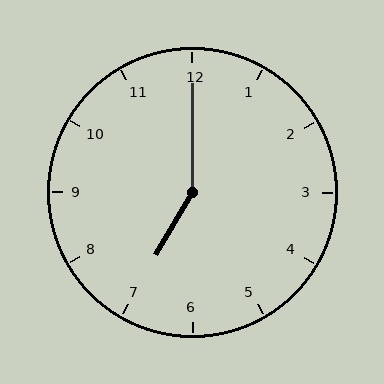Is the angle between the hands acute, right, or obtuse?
It is obtuse.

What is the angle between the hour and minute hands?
Approximately 150 degrees.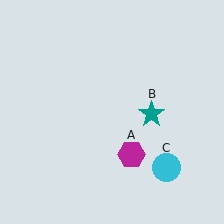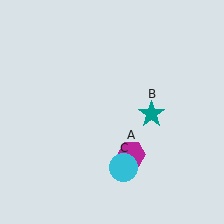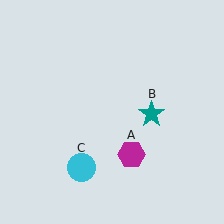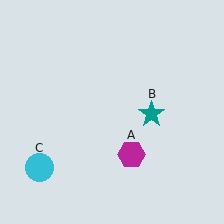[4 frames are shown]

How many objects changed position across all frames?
1 object changed position: cyan circle (object C).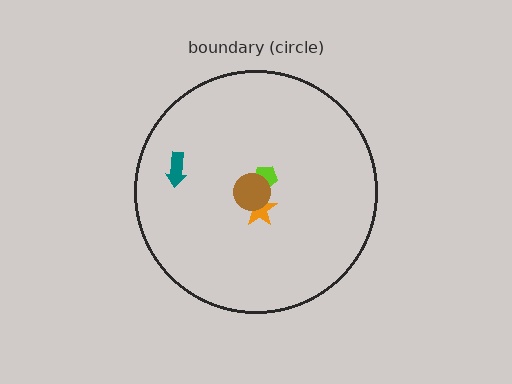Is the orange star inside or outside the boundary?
Inside.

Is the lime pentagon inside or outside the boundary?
Inside.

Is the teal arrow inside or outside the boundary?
Inside.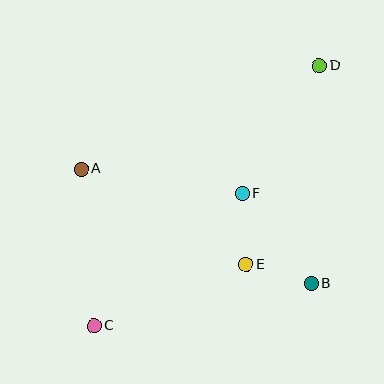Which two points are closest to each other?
Points B and E are closest to each other.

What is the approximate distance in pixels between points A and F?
The distance between A and F is approximately 163 pixels.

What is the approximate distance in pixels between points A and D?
The distance between A and D is approximately 260 pixels.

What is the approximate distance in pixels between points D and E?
The distance between D and E is approximately 212 pixels.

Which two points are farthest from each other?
Points C and D are farthest from each other.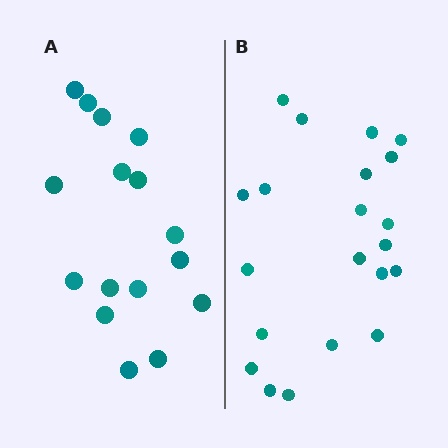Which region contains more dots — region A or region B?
Region B (the right region) has more dots.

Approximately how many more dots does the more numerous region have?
Region B has about 5 more dots than region A.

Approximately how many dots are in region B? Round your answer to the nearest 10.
About 20 dots. (The exact count is 21, which rounds to 20.)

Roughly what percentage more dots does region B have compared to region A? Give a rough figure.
About 30% more.